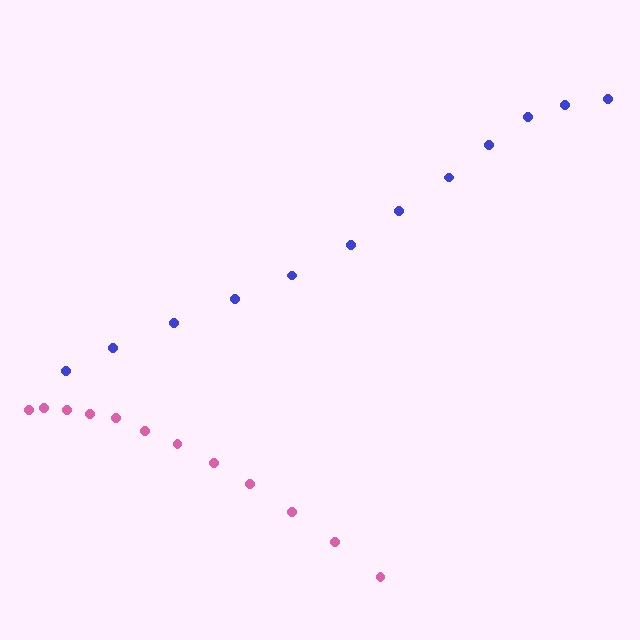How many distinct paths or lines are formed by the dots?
There are 2 distinct paths.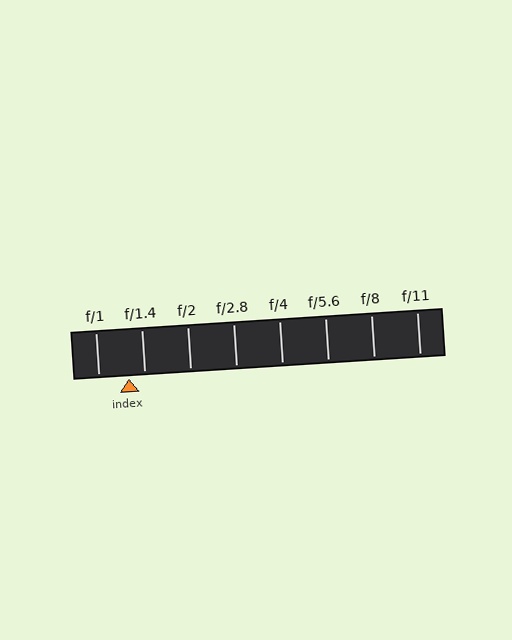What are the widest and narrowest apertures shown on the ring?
The widest aperture shown is f/1 and the narrowest is f/11.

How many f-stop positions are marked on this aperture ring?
There are 8 f-stop positions marked.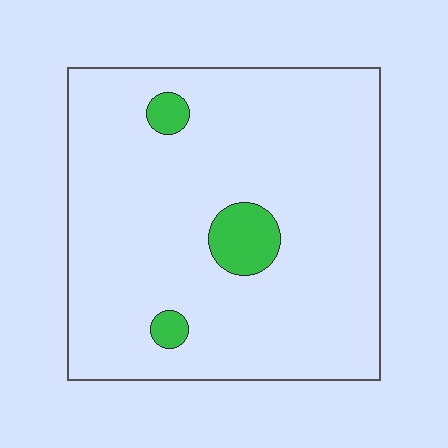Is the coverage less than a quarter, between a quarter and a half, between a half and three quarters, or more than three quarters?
Less than a quarter.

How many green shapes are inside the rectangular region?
3.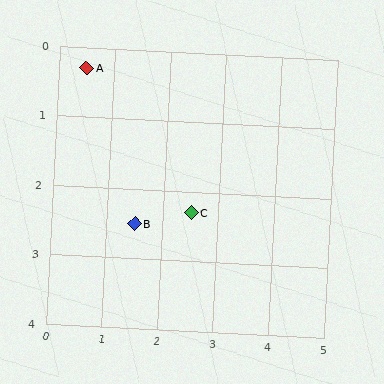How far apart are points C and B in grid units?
Points C and B are about 1.0 grid units apart.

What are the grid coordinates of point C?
Point C is at approximately (2.5, 2.3).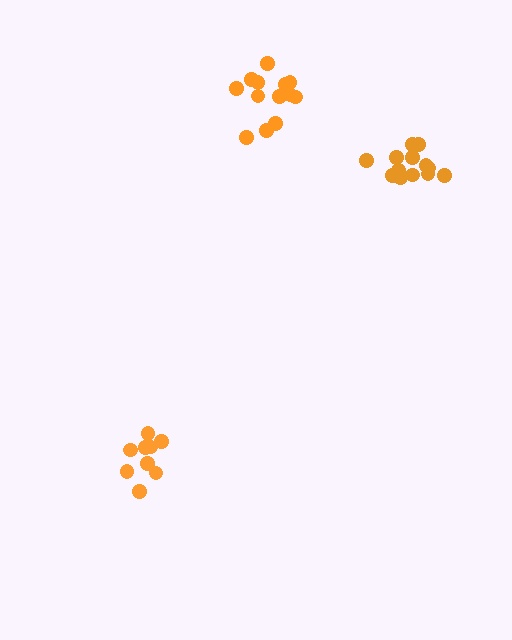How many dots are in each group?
Group 1: 13 dots, Group 2: 9 dots, Group 3: 13 dots (35 total).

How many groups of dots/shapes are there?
There are 3 groups.